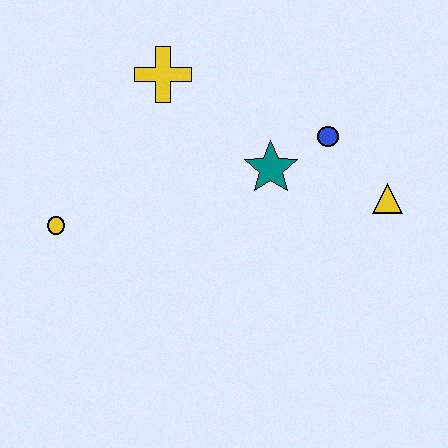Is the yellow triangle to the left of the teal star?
No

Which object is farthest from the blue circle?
The yellow circle is farthest from the blue circle.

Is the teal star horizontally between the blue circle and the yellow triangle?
No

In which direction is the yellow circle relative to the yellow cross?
The yellow circle is below the yellow cross.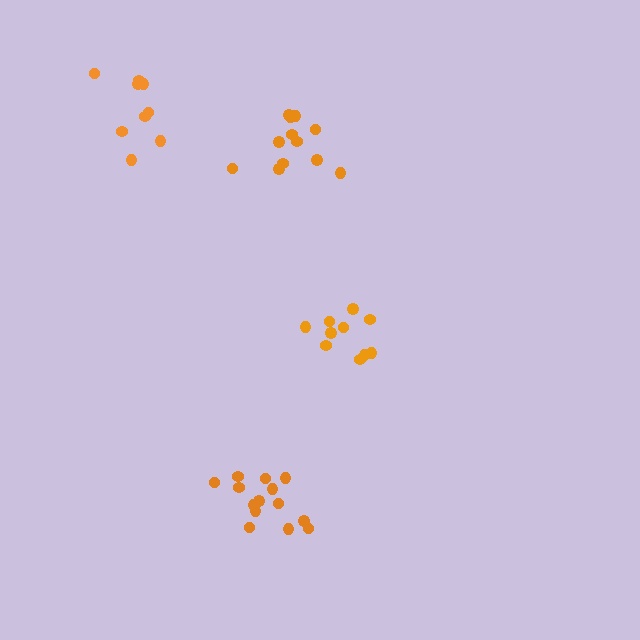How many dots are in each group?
Group 1: 10 dots, Group 2: 12 dots, Group 3: 14 dots, Group 4: 9 dots (45 total).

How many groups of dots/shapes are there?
There are 4 groups.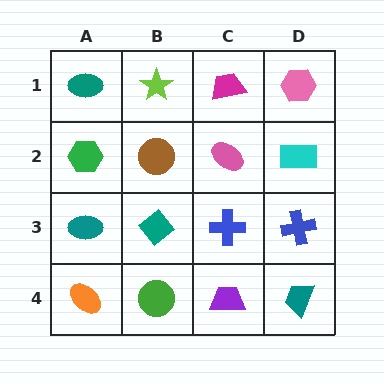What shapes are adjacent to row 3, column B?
A brown circle (row 2, column B), a green circle (row 4, column B), a teal ellipse (row 3, column A), a blue cross (row 3, column C).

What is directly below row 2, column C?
A blue cross.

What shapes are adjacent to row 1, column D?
A cyan rectangle (row 2, column D), a magenta trapezoid (row 1, column C).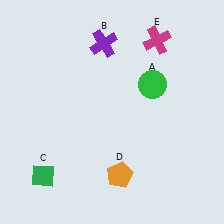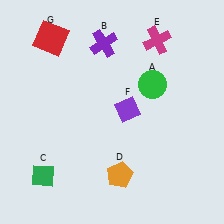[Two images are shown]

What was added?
A purple diamond (F), a red square (G) were added in Image 2.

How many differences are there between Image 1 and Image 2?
There are 2 differences between the two images.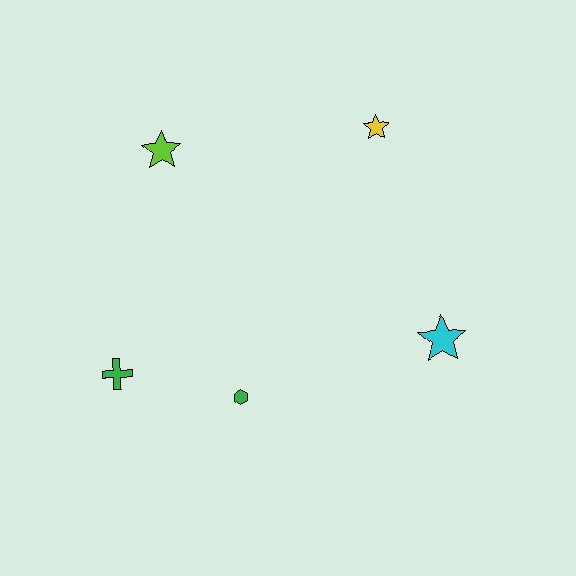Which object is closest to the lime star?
The yellow star is closest to the lime star.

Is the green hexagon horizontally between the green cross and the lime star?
No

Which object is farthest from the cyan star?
The lime star is farthest from the cyan star.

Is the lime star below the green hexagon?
No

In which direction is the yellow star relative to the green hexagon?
The yellow star is above the green hexagon.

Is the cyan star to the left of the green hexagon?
No